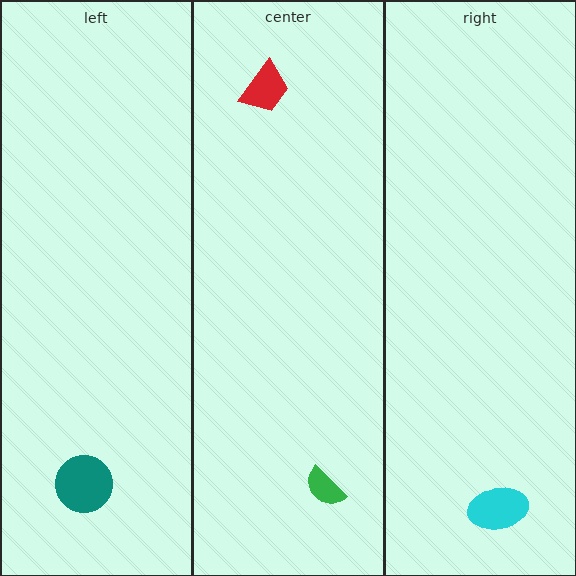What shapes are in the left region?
The teal circle.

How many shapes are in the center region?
2.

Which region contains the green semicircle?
The center region.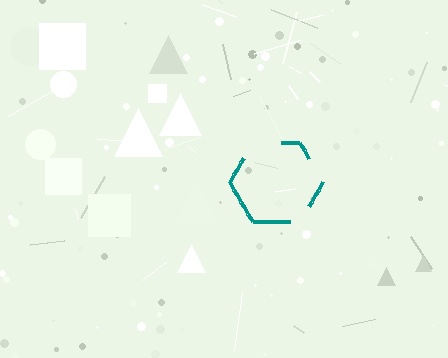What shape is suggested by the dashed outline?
The dashed outline suggests a hexagon.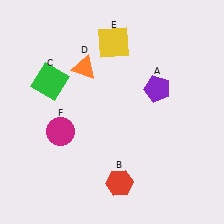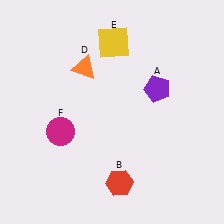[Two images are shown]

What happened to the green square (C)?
The green square (C) was removed in Image 2. It was in the top-left area of Image 1.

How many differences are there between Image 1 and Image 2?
There is 1 difference between the two images.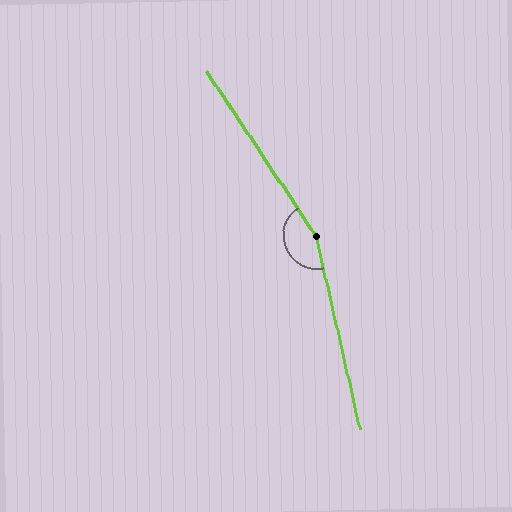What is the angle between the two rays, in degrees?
Approximately 159 degrees.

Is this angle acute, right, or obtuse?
It is obtuse.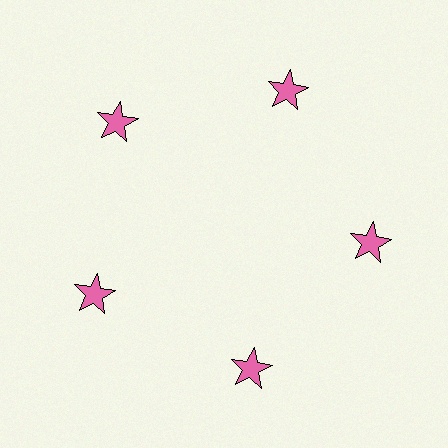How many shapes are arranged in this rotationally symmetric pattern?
There are 5 shapes, arranged in 5 groups of 1.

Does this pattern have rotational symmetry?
Yes, this pattern has 5-fold rotational symmetry. It looks the same after rotating 72 degrees around the center.